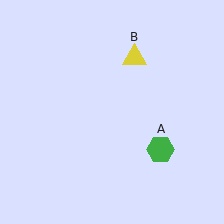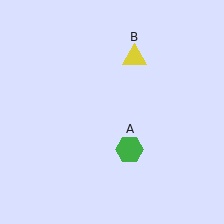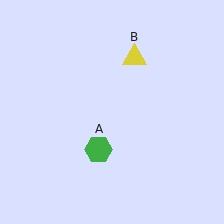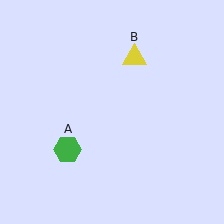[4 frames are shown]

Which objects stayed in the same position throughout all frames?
Yellow triangle (object B) remained stationary.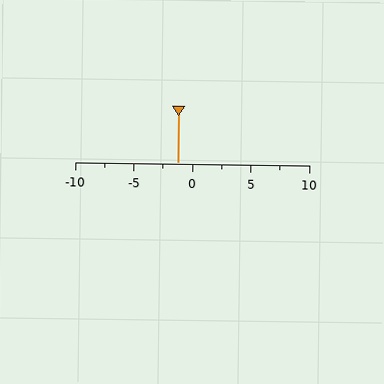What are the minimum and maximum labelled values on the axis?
The axis runs from -10 to 10.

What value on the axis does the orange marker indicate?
The marker indicates approximately -1.2.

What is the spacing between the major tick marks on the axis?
The major ticks are spaced 5 apart.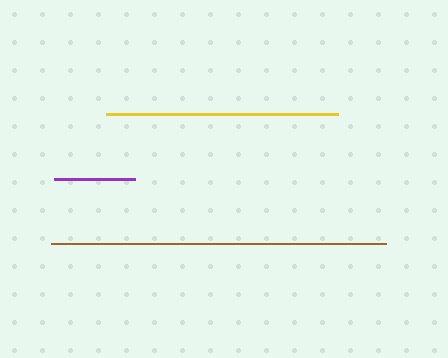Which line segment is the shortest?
The purple line is the shortest at approximately 81 pixels.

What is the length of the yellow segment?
The yellow segment is approximately 232 pixels long.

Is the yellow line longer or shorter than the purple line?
The yellow line is longer than the purple line.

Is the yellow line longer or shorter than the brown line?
The brown line is longer than the yellow line.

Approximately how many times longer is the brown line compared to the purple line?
The brown line is approximately 4.1 times the length of the purple line.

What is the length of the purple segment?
The purple segment is approximately 81 pixels long.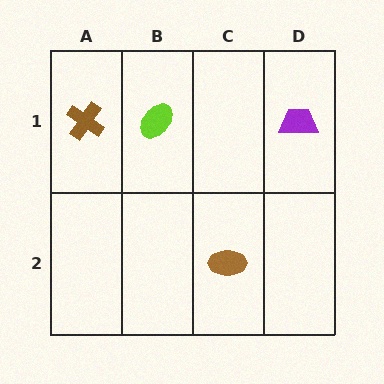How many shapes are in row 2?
1 shape.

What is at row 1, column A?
A brown cross.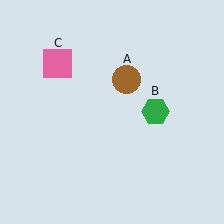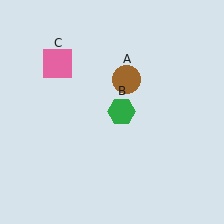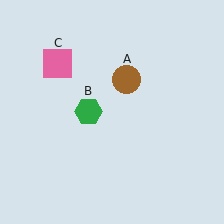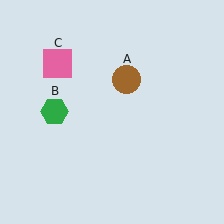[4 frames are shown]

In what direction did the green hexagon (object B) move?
The green hexagon (object B) moved left.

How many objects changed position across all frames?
1 object changed position: green hexagon (object B).